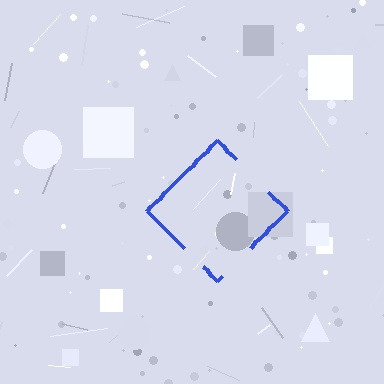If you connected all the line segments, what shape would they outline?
They would outline a diamond.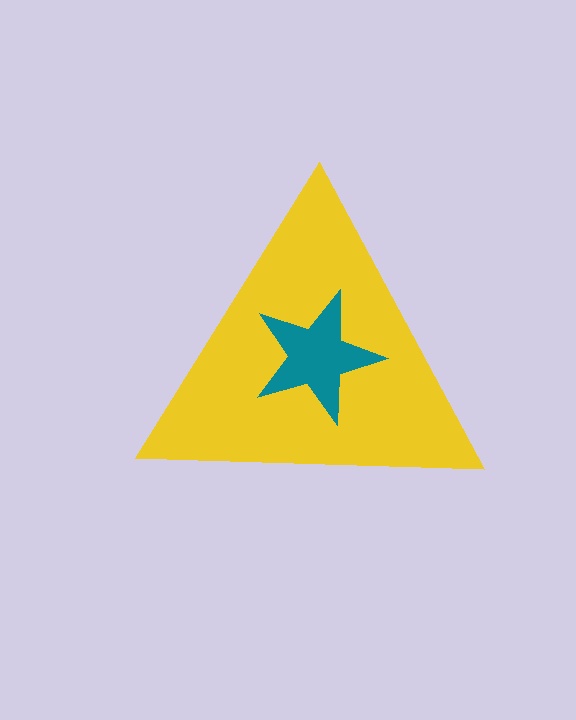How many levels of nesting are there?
2.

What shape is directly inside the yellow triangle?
The teal star.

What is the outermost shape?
The yellow triangle.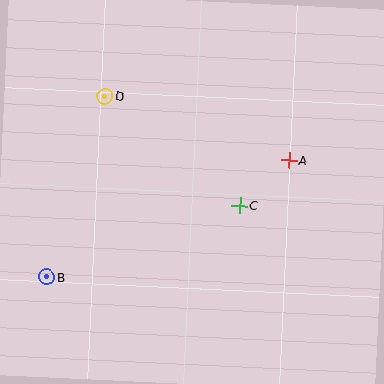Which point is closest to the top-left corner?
Point D is closest to the top-left corner.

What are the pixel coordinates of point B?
Point B is at (47, 277).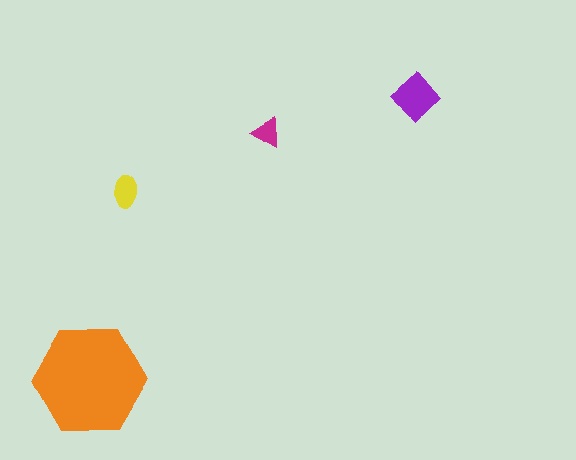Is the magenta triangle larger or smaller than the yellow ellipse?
Smaller.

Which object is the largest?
The orange hexagon.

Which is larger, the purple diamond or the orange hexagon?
The orange hexagon.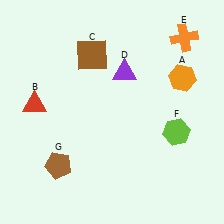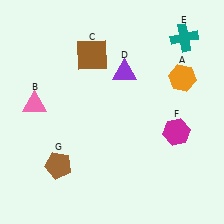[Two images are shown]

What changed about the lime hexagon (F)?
In Image 1, F is lime. In Image 2, it changed to magenta.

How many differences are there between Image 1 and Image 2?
There are 3 differences between the two images.